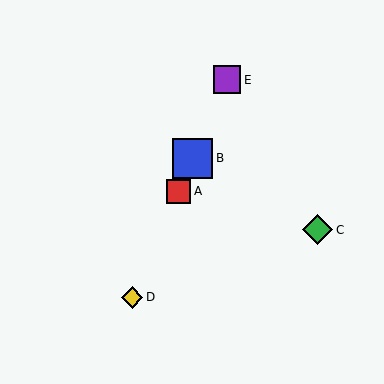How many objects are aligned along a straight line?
4 objects (A, B, D, E) are aligned along a straight line.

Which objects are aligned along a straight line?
Objects A, B, D, E are aligned along a straight line.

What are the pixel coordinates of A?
Object A is at (178, 191).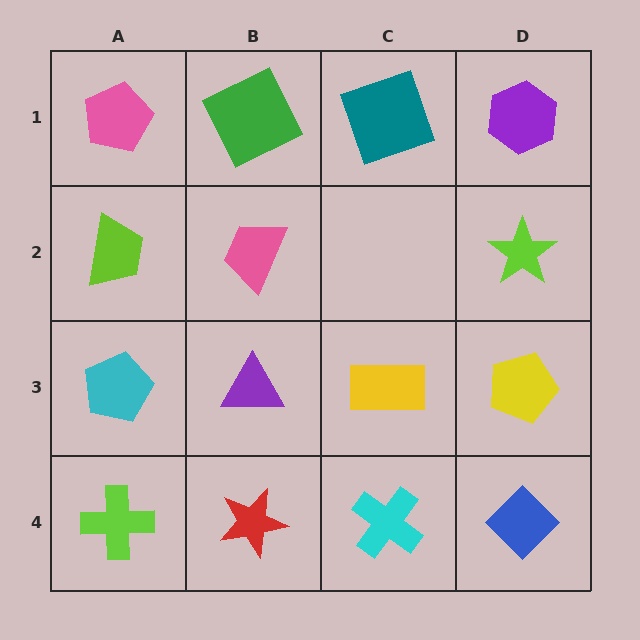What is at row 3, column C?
A yellow rectangle.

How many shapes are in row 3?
4 shapes.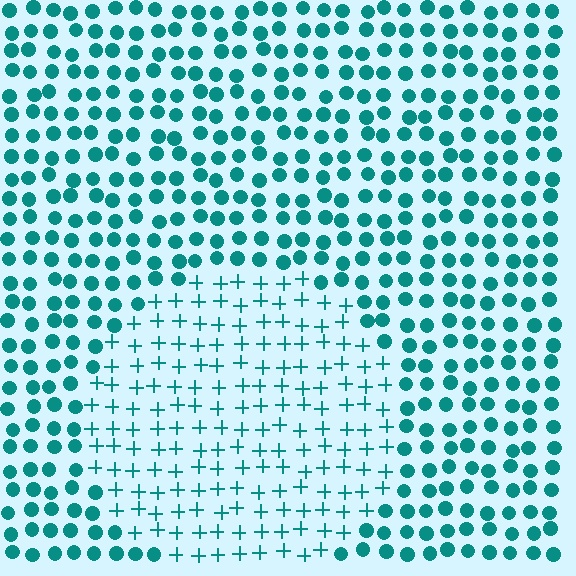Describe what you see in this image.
The image is filled with small teal elements arranged in a uniform grid. A circle-shaped region contains plus signs, while the surrounding area contains circles. The boundary is defined purely by the change in element shape.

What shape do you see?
I see a circle.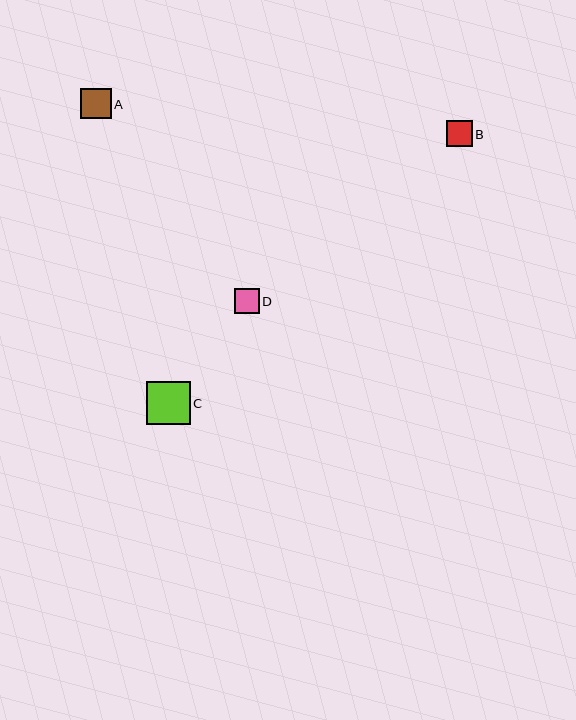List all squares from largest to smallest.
From largest to smallest: C, A, B, D.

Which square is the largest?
Square C is the largest with a size of approximately 43 pixels.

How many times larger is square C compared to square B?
Square C is approximately 1.7 times the size of square B.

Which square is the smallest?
Square D is the smallest with a size of approximately 25 pixels.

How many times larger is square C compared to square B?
Square C is approximately 1.7 times the size of square B.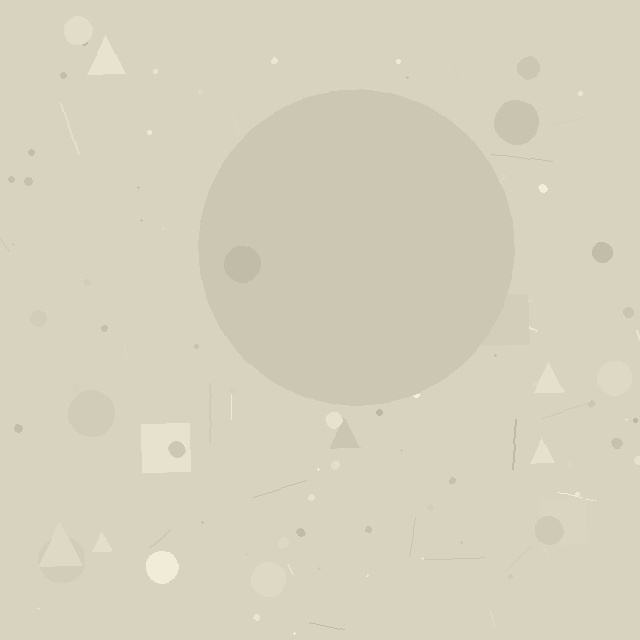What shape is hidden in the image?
A circle is hidden in the image.